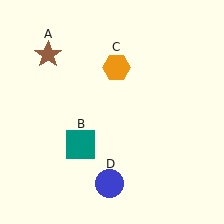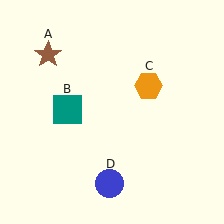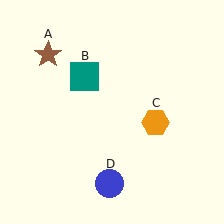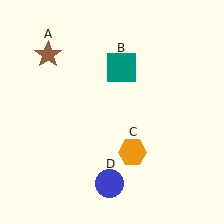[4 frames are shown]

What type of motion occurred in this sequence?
The teal square (object B), orange hexagon (object C) rotated clockwise around the center of the scene.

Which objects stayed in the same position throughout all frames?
Brown star (object A) and blue circle (object D) remained stationary.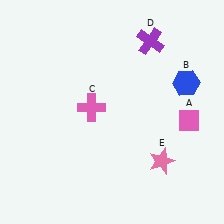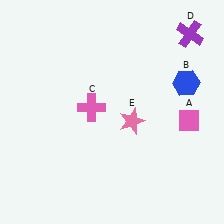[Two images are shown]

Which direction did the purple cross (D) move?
The purple cross (D) moved right.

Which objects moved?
The objects that moved are: the purple cross (D), the pink star (E).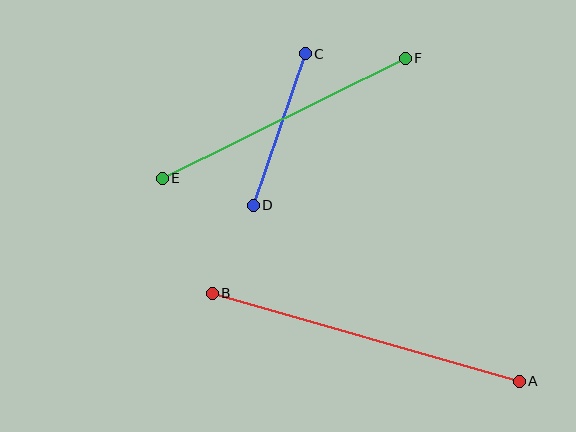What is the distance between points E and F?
The distance is approximately 271 pixels.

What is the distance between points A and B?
The distance is approximately 319 pixels.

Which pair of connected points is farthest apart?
Points A and B are farthest apart.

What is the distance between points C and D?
The distance is approximately 160 pixels.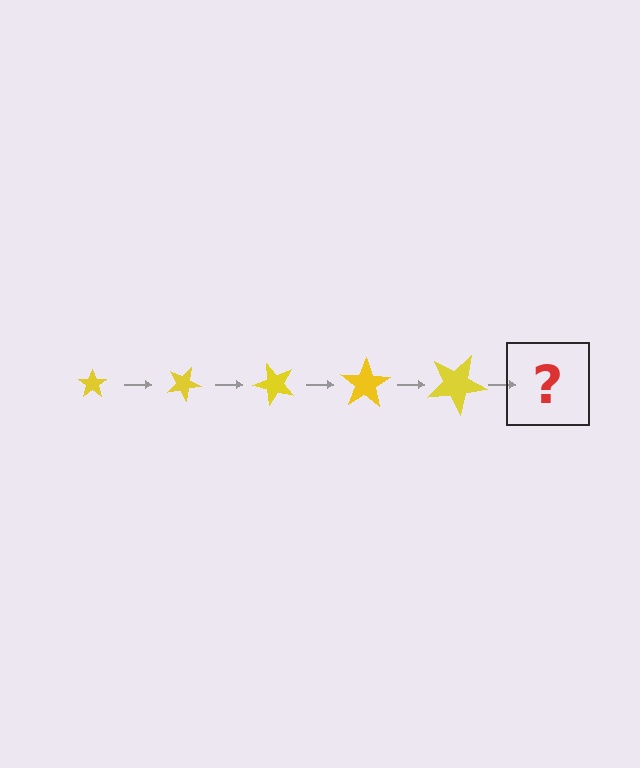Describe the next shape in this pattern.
It should be a star, larger than the previous one and rotated 125 degrees from the start.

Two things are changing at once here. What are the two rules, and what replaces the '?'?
The two rules are that the star grows larger each step and it rotates 25 degrees each step. The '?' should be a star, larger than the previous one and rotated 125 degrees from the start.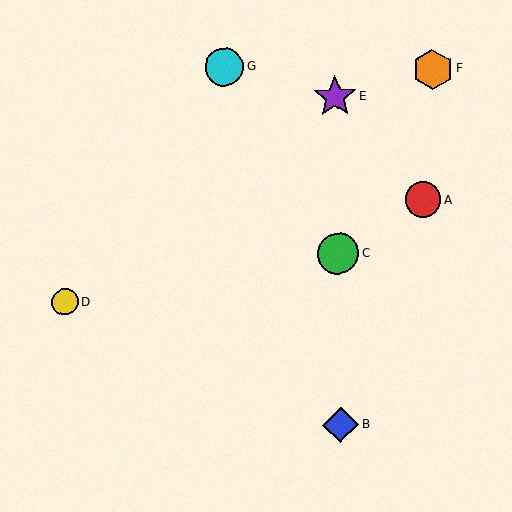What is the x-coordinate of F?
Object F is at x≈433.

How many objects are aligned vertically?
3 objects (B, C, E) are aligned vertically.